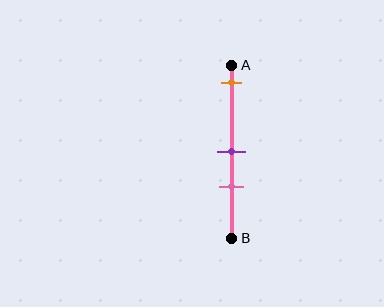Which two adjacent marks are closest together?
The purple and pink marks are the closest adjacent pair.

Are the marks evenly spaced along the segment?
No, the marks are not evenly spaced.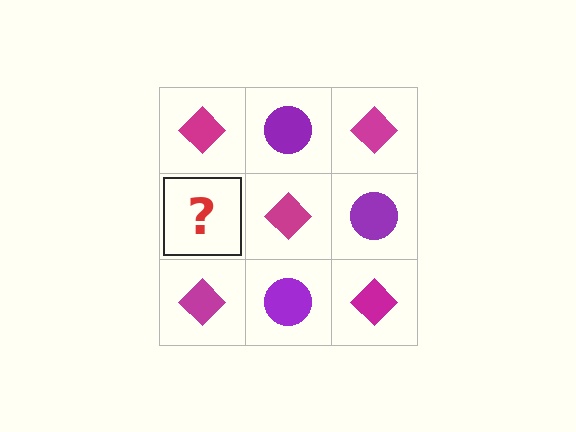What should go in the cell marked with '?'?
The missing cell should contain a purple circle.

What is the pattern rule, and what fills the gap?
The rule is that it alternates magenta diamond and purple circle in a checkerboard pattern. The gap should be filled with a purple circle.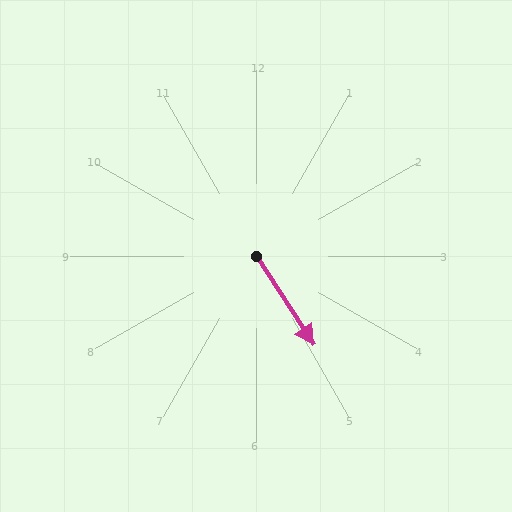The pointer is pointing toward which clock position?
Roughly 5 o'clock.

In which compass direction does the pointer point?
Southeast.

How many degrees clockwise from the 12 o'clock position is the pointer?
Approximately 147 degrees.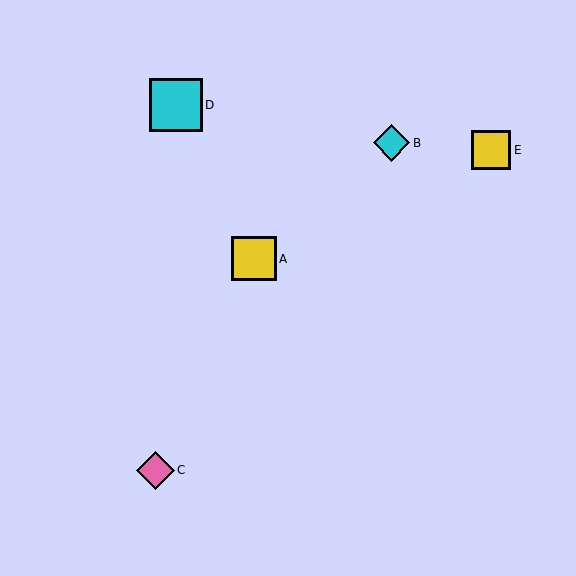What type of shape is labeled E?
Shape E is a yellow square.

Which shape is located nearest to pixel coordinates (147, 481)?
The pink diamond (labeled C) at (155, 470) is nearest to that location.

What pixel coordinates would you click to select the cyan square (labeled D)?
Click at (176, 105) to select the cyan square D.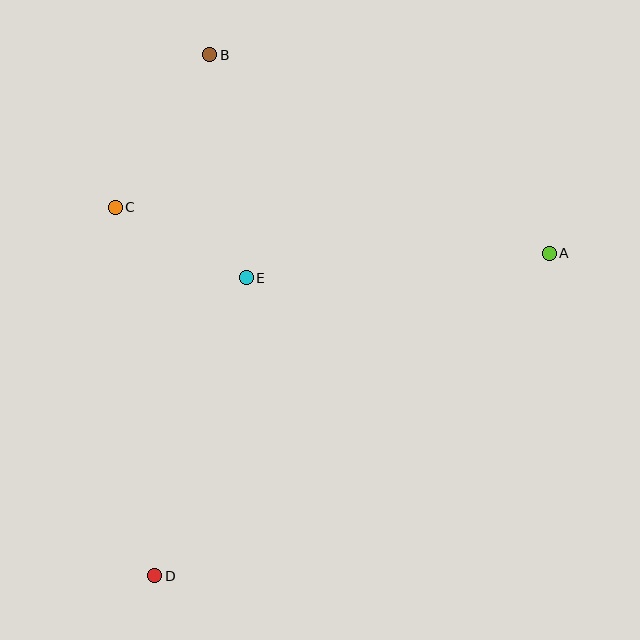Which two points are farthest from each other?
Points B and D are farthest from each other.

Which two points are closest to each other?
Points C and E are closest to each other.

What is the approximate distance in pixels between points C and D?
The distance between C and D is approximately 371 pixels.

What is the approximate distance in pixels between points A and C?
The distance between A and C is approximately 437 pixels.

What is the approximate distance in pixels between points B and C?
The distance between B and C is approximately 179 pixels.